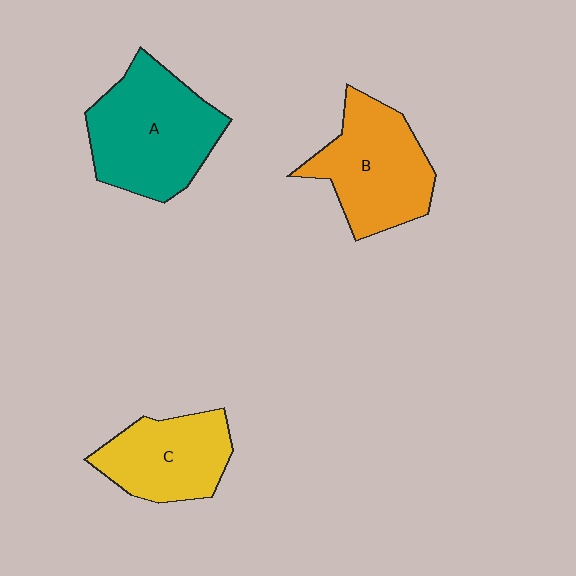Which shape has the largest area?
Shape A (teal).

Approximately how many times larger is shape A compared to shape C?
Approximately 1.4 times.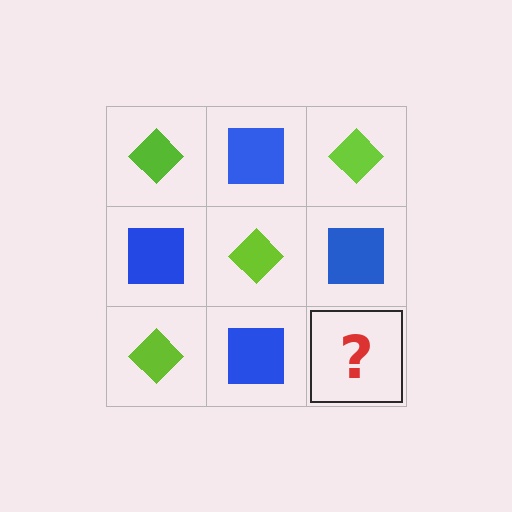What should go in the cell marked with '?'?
The missing cell should contain a lime diamond.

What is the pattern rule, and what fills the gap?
The rule is that it alternates lime diamond and blue square in a checkerboard pattern. The gap should be filled with a lime diamond.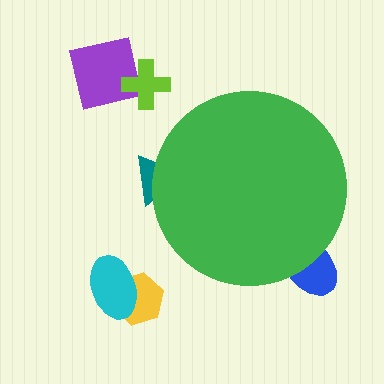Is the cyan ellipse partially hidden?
No, the cyan ellipse is fully visible.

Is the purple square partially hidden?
No, the purple square is fully visible.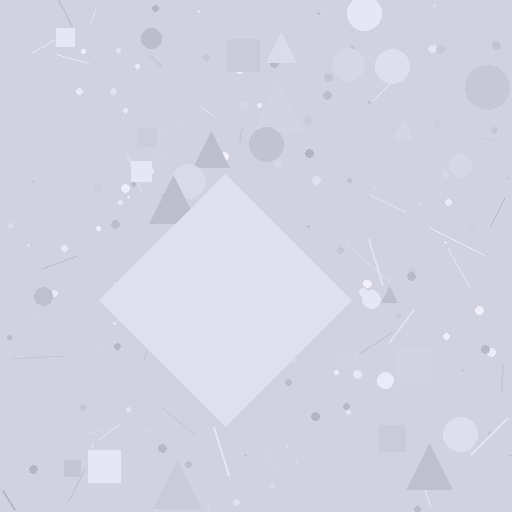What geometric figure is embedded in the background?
A diamond is embedded in the background.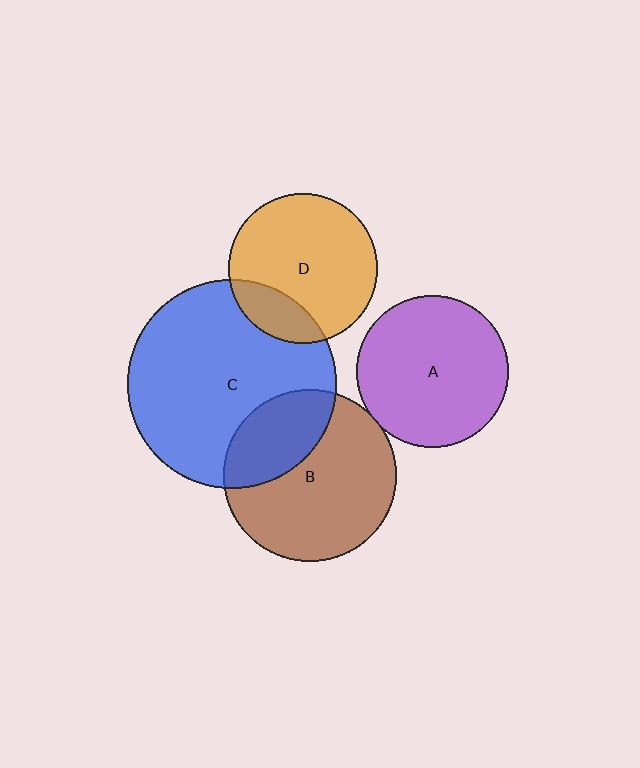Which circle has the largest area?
Circle C (blue).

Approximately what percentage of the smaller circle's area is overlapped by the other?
Approximately 20%.